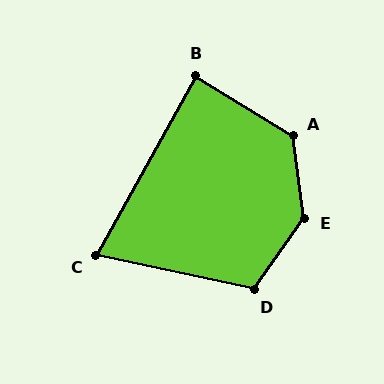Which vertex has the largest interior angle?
E, at approximately 137 degrees.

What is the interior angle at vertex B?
Approximately 88 degrees (approximately right).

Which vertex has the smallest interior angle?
C, at approximately 73 degrees.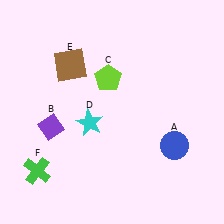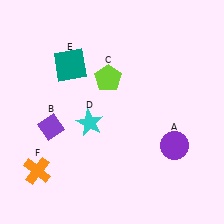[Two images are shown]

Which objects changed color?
A changed from blue to purple. E changed from brown to teal. F changed from green to orange.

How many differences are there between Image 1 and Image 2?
There are 3 differences between the two images.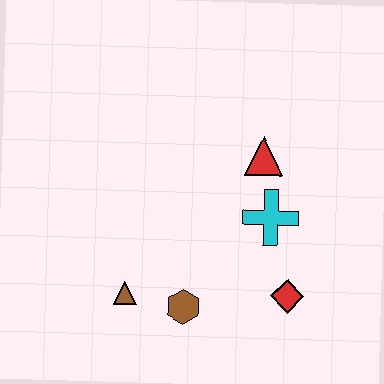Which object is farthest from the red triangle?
The brown triangle is farthest from the red triangle.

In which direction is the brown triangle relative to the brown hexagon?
The brown triangle is to the left of the brown hexagon.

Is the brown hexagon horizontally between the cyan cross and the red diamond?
No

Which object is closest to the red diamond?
The cyan cross is closest to the red diamond.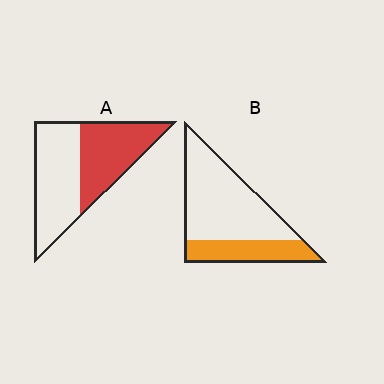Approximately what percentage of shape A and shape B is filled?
A is approximately 45% and B is approximately 30%.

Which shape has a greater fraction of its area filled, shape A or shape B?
Shape A.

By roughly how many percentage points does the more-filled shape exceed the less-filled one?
By roughly 15 percentage points (A over B).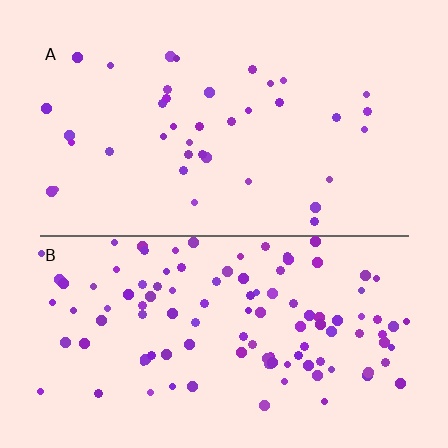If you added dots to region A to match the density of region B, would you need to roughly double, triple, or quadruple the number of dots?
Approximately triple.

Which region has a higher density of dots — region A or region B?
B (the bottom).